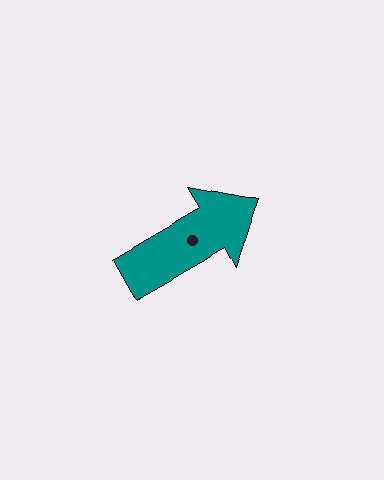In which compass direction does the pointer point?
Northeast.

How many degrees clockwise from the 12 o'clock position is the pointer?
Approximately 60 degrees.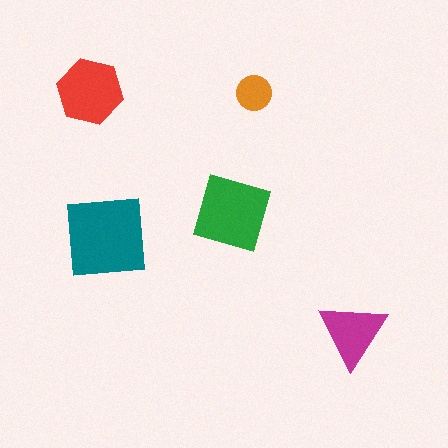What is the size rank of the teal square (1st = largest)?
1st.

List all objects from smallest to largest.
The orange circle, the magenta triangle, the red hexagon, the green diamond, the teal square.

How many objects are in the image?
There are 5 objects in the image.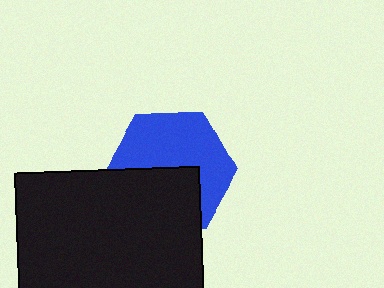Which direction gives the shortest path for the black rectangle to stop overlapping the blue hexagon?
Moving down gives the shortest separation.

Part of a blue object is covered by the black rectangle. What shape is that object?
It is a hexagon.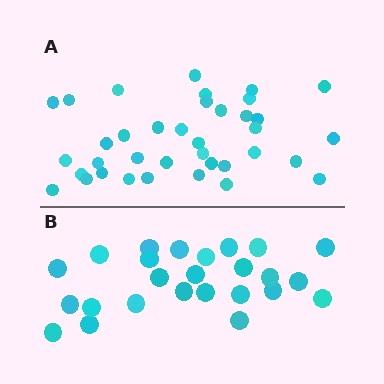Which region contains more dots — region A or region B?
Region A (the top region) has more dots.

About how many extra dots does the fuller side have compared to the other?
Region A has roughly 12 or so more dots than region B.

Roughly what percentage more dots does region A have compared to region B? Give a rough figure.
About 50% more.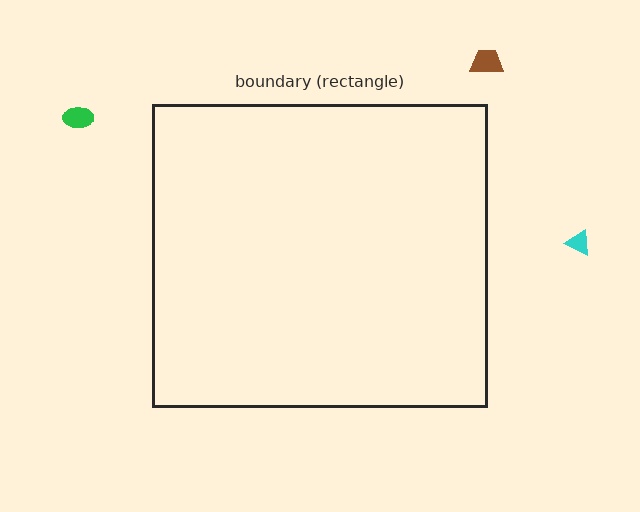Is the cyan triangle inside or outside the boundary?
Outside.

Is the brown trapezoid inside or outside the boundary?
Outside.